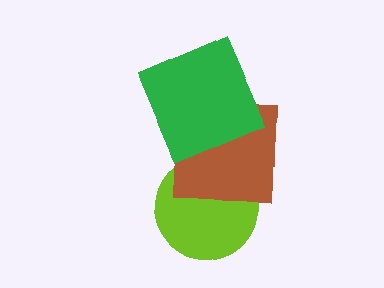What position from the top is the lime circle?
The lime circle is 3rd from the top.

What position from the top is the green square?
The green square is 1st from the top.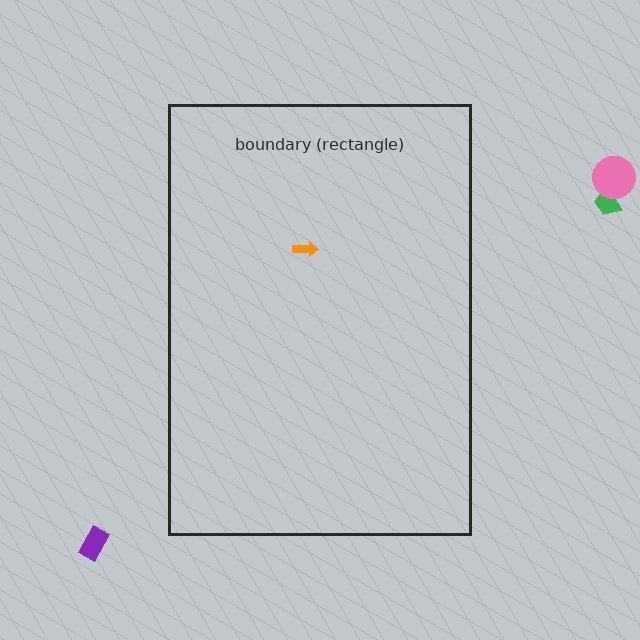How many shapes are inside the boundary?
1 inside, 3 outside.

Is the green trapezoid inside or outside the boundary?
Outside.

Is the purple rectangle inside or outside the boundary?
Outside.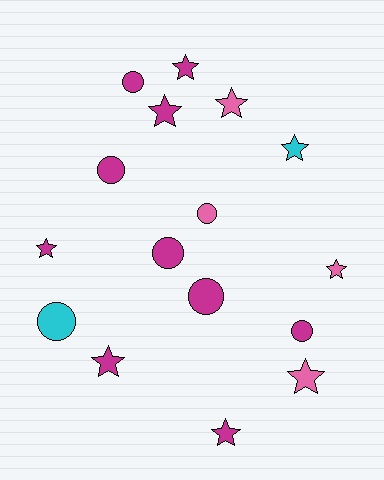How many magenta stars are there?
There are 5 magenta stars.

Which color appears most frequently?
Magenta, with 10 objects.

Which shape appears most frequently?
Star, with 9 objects.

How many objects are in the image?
There are 16 objects.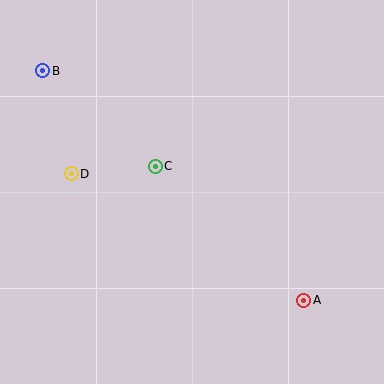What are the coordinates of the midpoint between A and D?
The midpoint between A and D is at (187, 237).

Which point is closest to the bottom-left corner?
Point D is closest to the bottom-left corner.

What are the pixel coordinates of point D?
Point D is at (71, 174).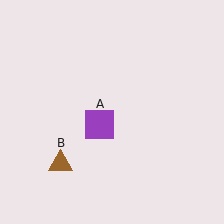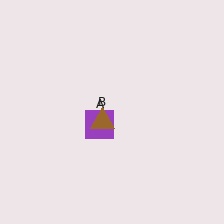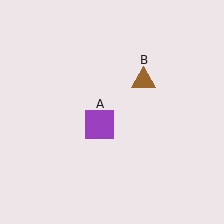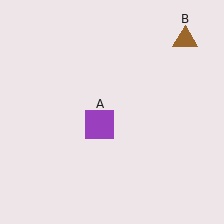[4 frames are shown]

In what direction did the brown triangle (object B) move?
The brown triangle (object B) moved up and to the right.